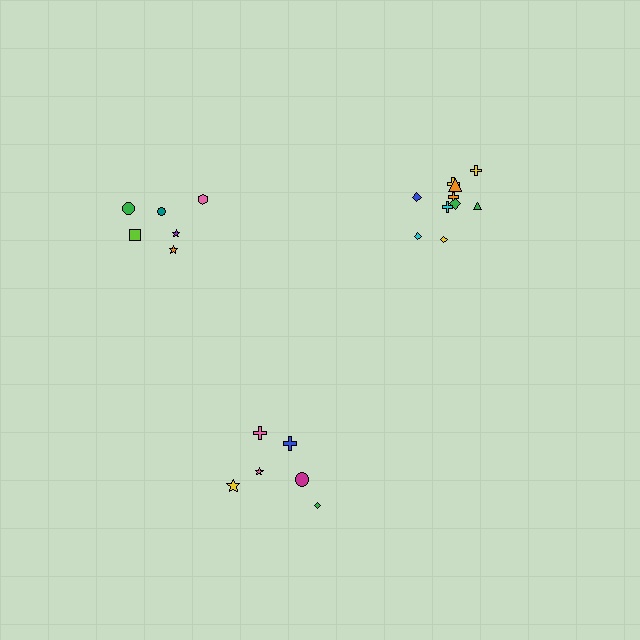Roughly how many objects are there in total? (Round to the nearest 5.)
Roughly 20 objects in total.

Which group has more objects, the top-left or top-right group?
The top-right group.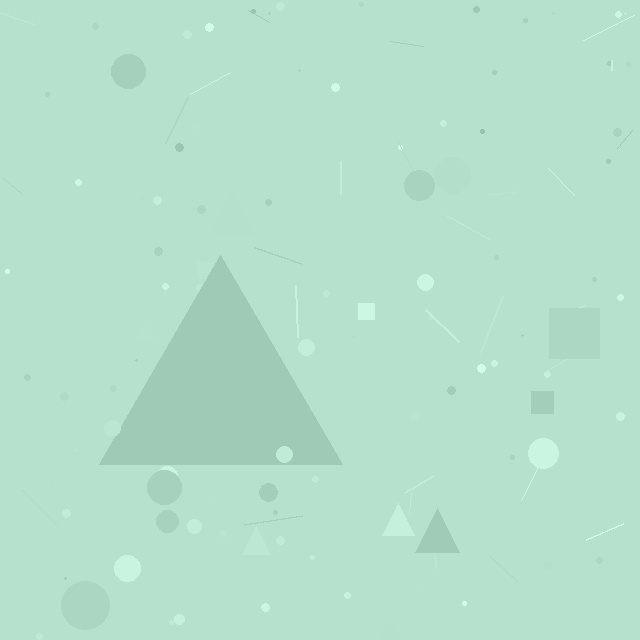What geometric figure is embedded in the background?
A triangle is embedded in the background.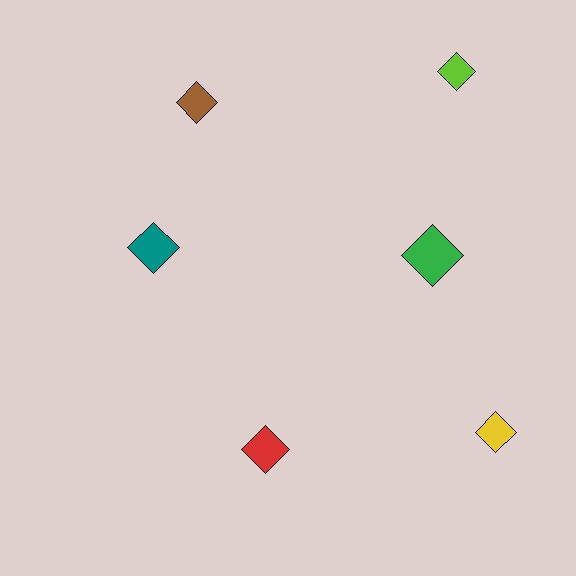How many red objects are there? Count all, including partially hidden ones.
There is 1 red object.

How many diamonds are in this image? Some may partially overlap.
There are 6 diamonds.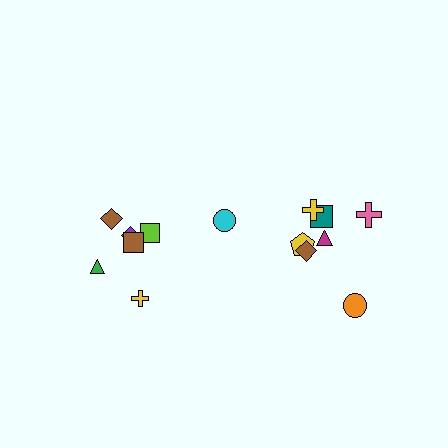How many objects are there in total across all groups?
There are 14 objects.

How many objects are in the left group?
There are 6 objects.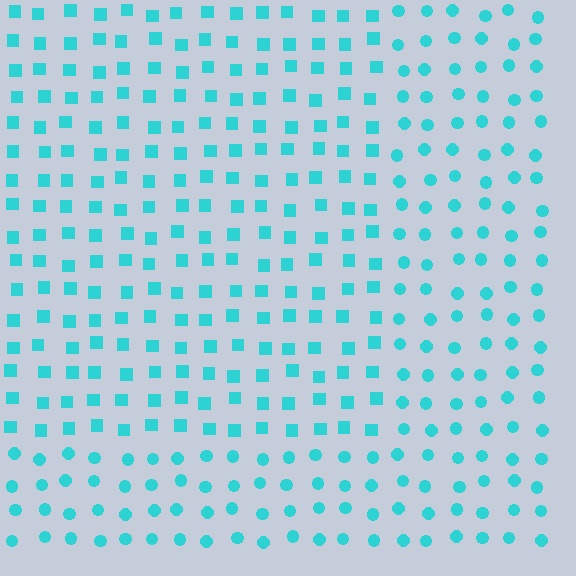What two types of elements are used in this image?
The image uses squares inside the rectangle region and circles outside it.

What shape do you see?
I see a rectangle.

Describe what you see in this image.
The image is filled with small cyan elements arranged in a uniform grid. A rectangle-shaped region contains squares, while the surrounding area contains circles. The boundary is defined purely by the change in element shape.